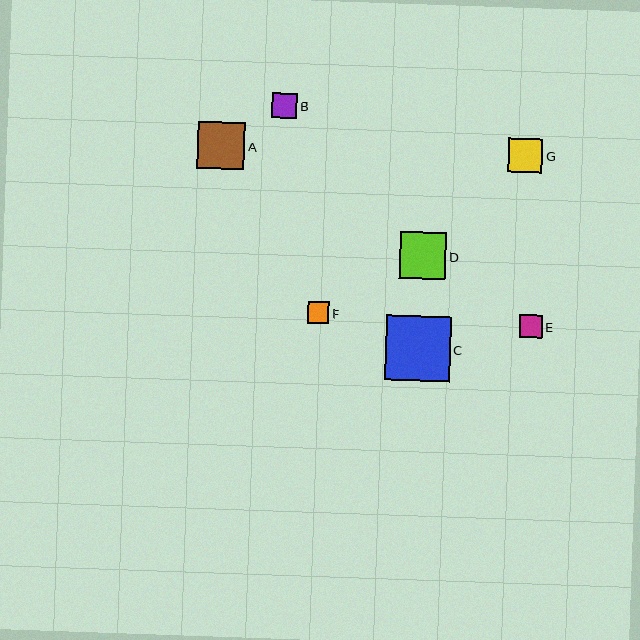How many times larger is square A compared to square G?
Square A is approximately 1.4 times the size of square G.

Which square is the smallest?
Square F is the smallest with a size of approximately 22 pixels.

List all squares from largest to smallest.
From largest to smallest: C, A, D, G, B, E, F.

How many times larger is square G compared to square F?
Square G is approximately 1.6 times the size of square F.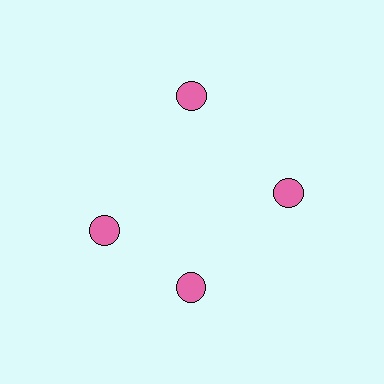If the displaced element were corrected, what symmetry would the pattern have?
It would have 4-fold rotational symmetry — the pattern would map onto itself every 90 degrees.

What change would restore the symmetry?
The symmetry would be restored by rotating it back into even spacing with its neighbors so that all 4 circles sit at equal angles and equal distance from the center.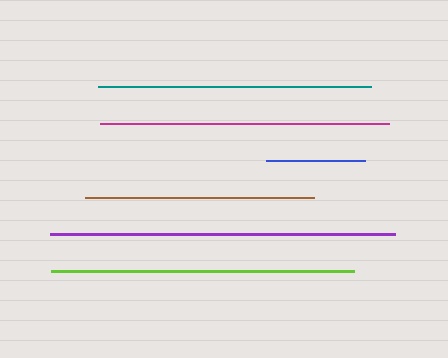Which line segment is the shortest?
The blue line is the shortest at approximately 99 pixels.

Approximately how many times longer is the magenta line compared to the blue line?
The magenta line is approximately 2.9 times the length of the blue line.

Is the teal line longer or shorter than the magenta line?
The magenta line is longer than the teal line.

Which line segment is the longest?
The purple line is the longest at approximately 345 pixels.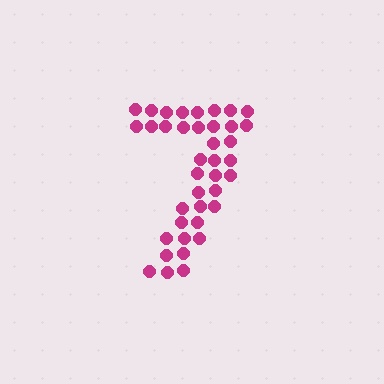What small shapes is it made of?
It is made of small circles.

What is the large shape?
The large shape is the digit 7.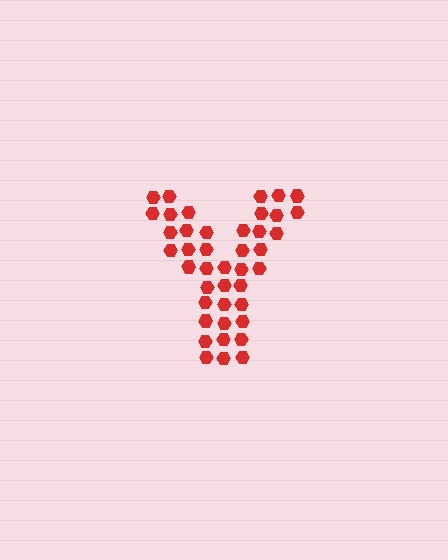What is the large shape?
The large shape is the letter Y.